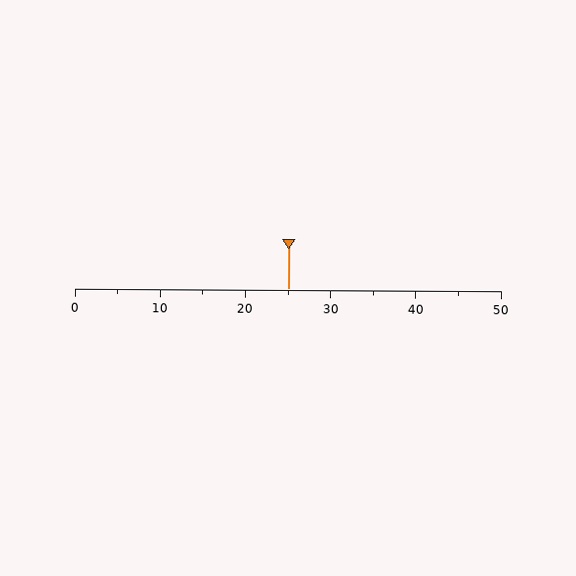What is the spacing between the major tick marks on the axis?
The major ticks are spaced 10 apart.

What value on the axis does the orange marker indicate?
The marker indicates approximately 25.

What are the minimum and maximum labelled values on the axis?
The axis runs from 0 to 50.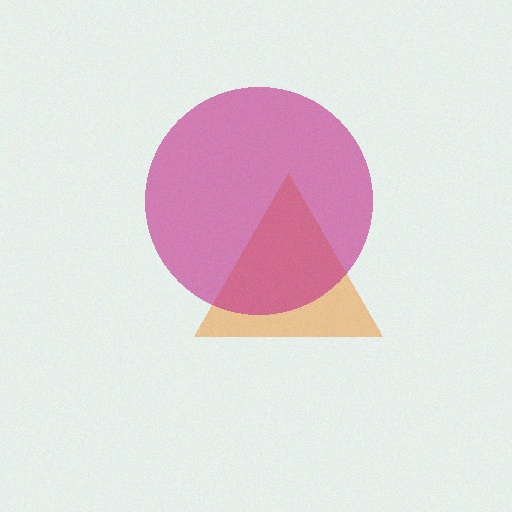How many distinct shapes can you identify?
There are 2 distinct shapes: an orange triangle, a magenta circle.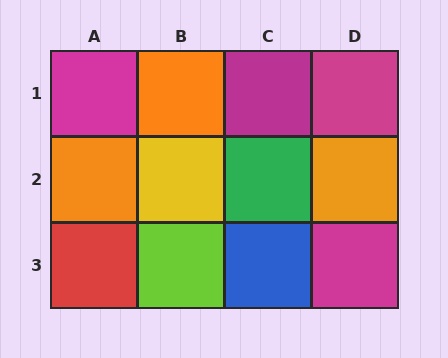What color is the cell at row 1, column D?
Magenta.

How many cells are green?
1 cell is green.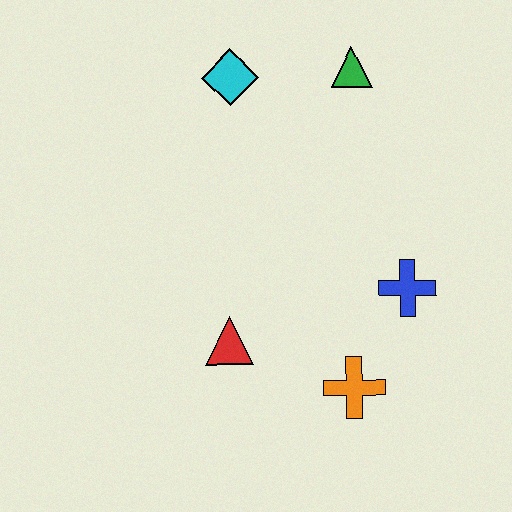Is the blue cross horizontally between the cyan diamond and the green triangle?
No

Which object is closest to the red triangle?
The orange cross is closest to the red triangle.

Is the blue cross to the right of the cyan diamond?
Yes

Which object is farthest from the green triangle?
The orange cross is farthest from the green triangle.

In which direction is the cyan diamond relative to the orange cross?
The cyan diamond is above the orange cross.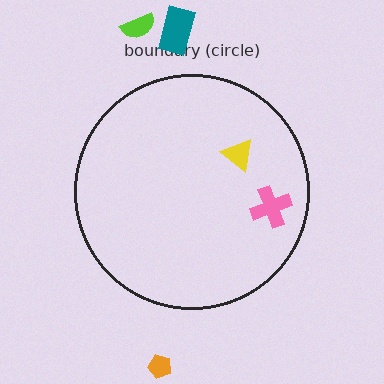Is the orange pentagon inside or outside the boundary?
Outside.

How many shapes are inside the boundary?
2 inside, 3 outside.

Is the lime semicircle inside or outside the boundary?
Outside.